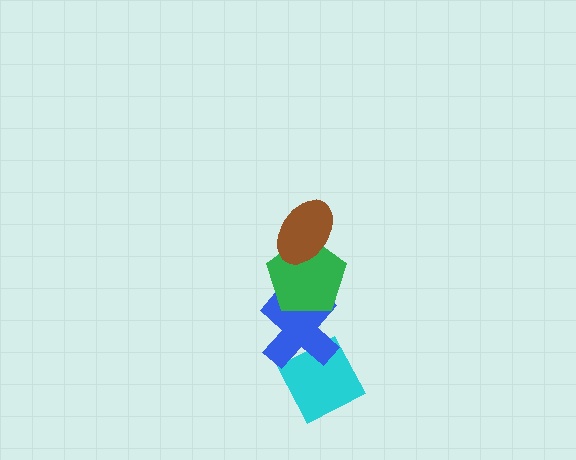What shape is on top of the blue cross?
The green pentagon is on top of the blue cross.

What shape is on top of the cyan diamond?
The blue cross is on top of the cyan diamond.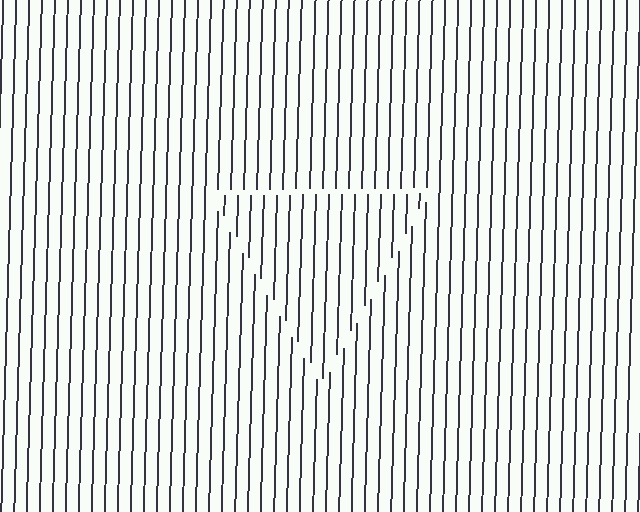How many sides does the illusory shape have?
3 sides — the line-ends trace a triangle.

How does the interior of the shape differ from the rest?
The interior of the shape contains the same grating, shifted by half a period — the contour is defined by the phase discontinuity where line-ends from the inner and outer gratings abut.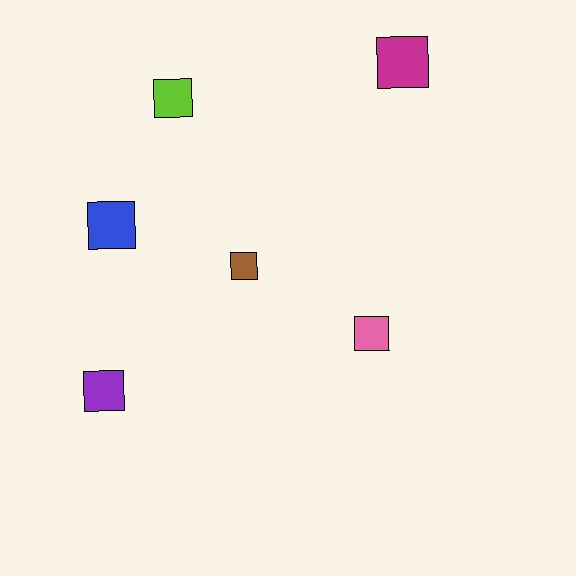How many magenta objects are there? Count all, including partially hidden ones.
There is 1 magenta object.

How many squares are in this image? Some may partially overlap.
There are 6 squares.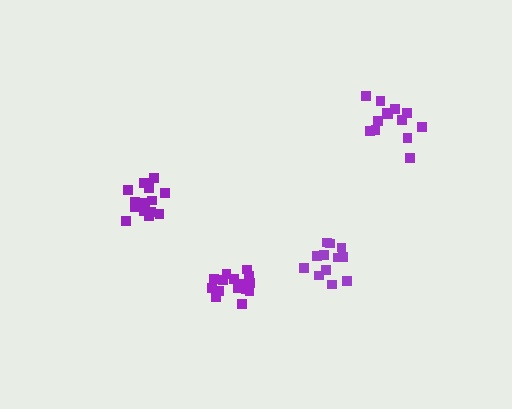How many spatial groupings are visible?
There are 4 spatial groupings.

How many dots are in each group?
Group 1: 15 dots, Group 2: 12 dots, Group 3: 15 dots, Group 4: 13 dots (55 total).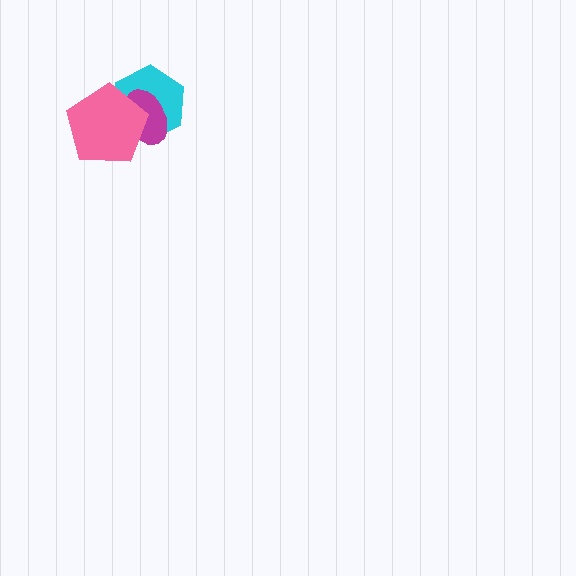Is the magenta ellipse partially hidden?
Yes, it is partially covered by another shape.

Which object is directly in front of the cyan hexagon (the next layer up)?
The magenta ellipse is directly in front of the cyan hexagon.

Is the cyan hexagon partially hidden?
Yes, it is partially covered by another shape.